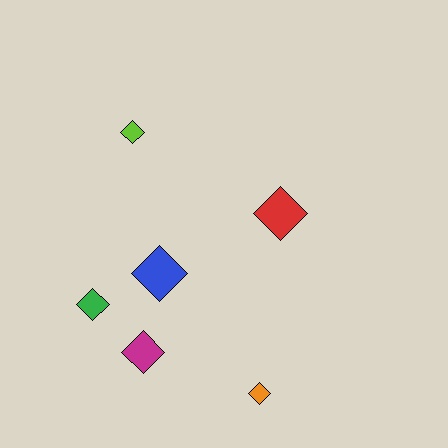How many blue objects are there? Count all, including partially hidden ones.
There is 1 blue object.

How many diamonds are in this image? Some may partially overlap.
There are 6 diamonds.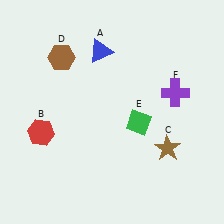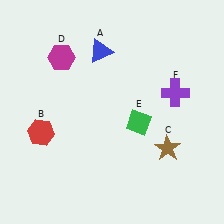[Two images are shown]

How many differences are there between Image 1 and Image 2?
There is 1 difference between the two images.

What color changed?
The hexagon (D) changed from brown in Image 1 to magenta in Image 2.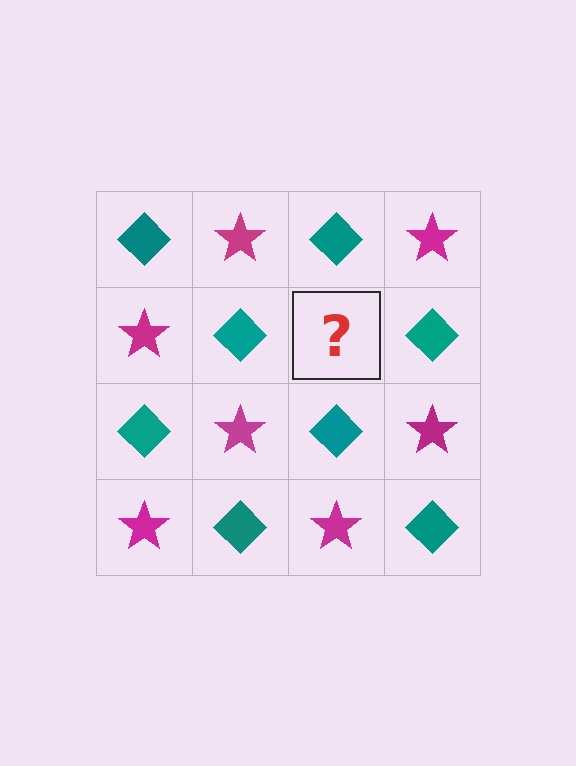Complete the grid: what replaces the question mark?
The question mark should be replaced with a magenta star.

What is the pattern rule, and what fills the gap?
The rule is that it alternates teal diamond and magenta star in a checkerboard pattern. The gap should be filled with a magenta star.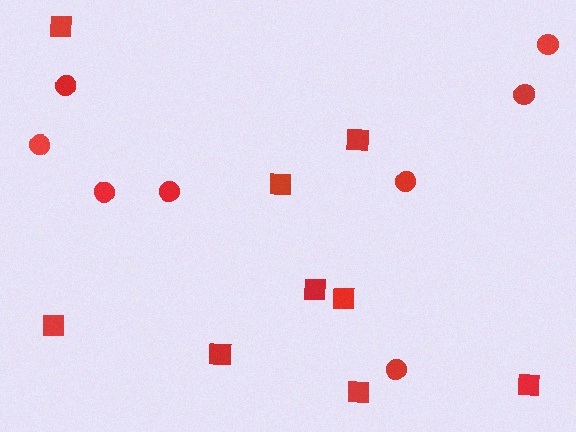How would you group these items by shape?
There are 2 groups: one group of squares (9) and one group of circles (8).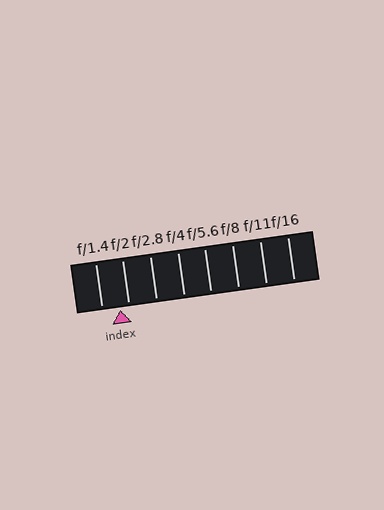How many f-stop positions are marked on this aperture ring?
There are 8 f-stop positions marked.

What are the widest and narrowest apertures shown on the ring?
The widest aperture shown is f/1.4 and the narrowest is f/16.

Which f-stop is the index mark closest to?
The index mark is closest to f/2.